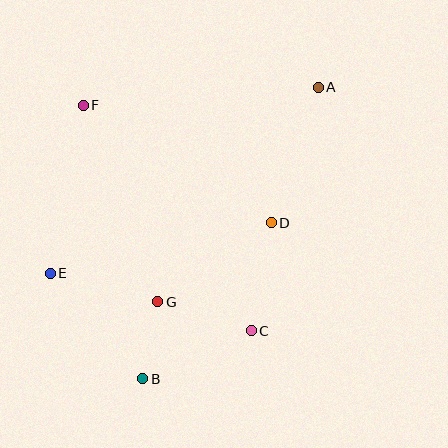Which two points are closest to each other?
Points B and G are closest to each other.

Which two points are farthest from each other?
Points A and B are farthest from each other.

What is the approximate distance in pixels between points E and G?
The distance between E and G is approximately 111 pixels.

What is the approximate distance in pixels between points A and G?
The distance between A and G is approximately 268 pixels.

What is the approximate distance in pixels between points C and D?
The distance between C and D is approximately 110 pixels.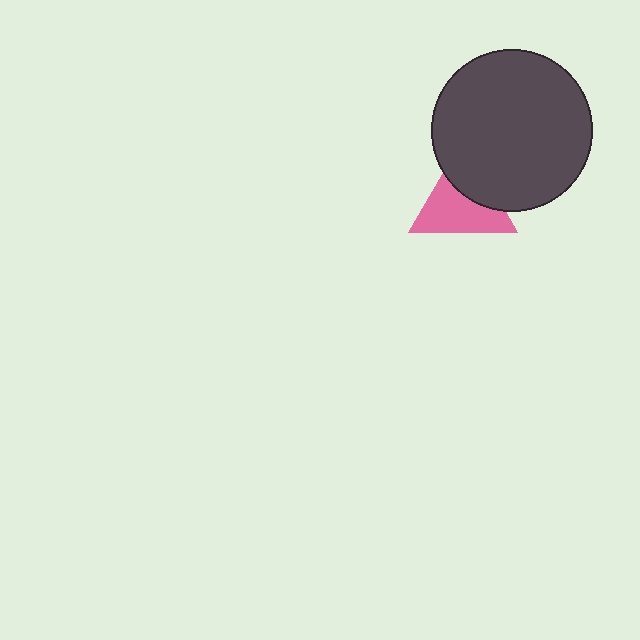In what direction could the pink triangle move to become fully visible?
The pink triangle could move toward the lower-left. That would shift it out from behind the dark gray circle entirely.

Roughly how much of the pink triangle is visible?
About half of it is visible (roughly 63%).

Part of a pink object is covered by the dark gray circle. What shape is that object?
It is a triangle.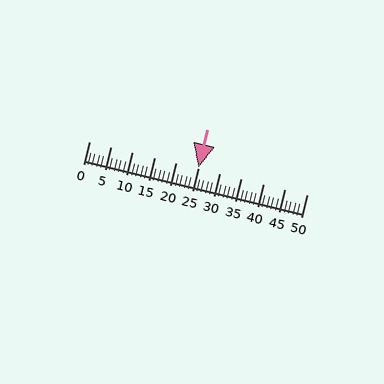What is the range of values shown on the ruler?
The ruler shows values from 0 to 50.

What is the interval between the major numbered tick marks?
The major tick marks are spaced 5 units apart.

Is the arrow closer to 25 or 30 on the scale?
The arrow is closer to 25.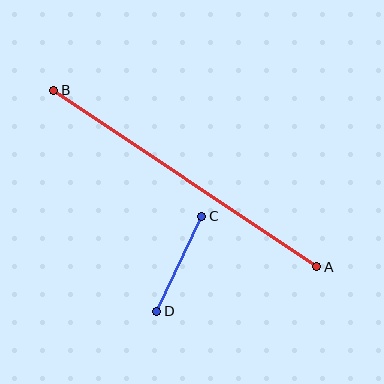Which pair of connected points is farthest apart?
Points A and B are farthest apart.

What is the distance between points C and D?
The distance is approximately 105 pixels.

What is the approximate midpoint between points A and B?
The midpoint is at approximately (185, 179) pixels.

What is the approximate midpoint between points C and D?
The midpoint is at approximately (179, 264) pixels.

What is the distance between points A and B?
The distance is approximately 317 pixels.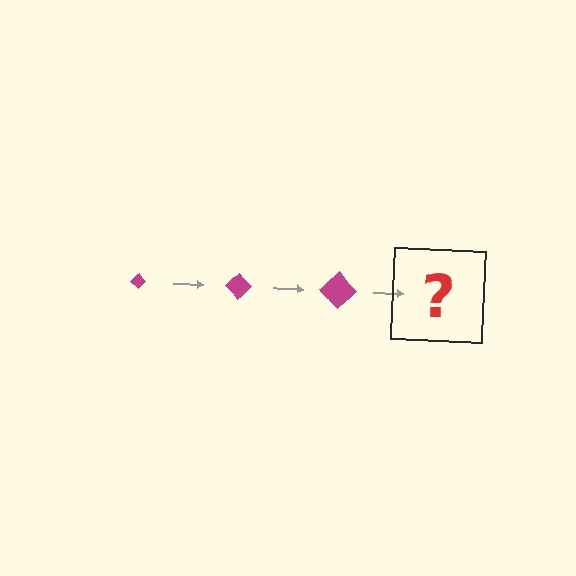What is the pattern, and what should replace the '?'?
The pattern is that the diamond gets progressively larger each step. The '?' should be a magenta diamond, larger than the previous one.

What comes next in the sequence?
The next element should be a magenta diamond, larger than the previous one.